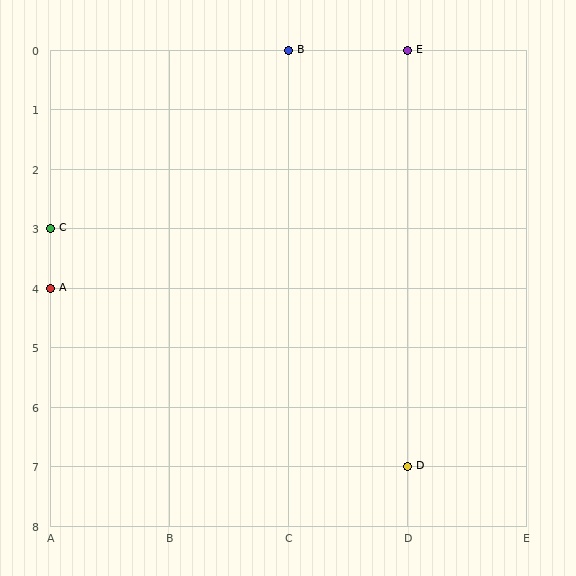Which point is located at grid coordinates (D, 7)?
Point D is at (D, 7).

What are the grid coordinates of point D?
Point D is at grid coordinates (D, 7).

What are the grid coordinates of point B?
Point B is at grid coordinates (C, 0).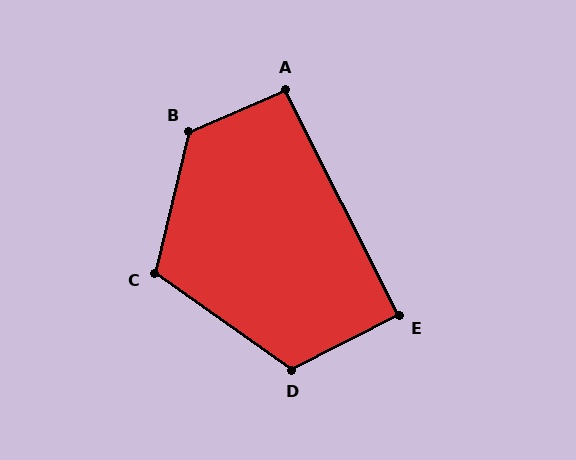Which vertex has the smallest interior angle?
E, at approximately 90 degrees.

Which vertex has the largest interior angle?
B, at approximately 126 degrees.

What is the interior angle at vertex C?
Approximately 112 degrees (obtuse).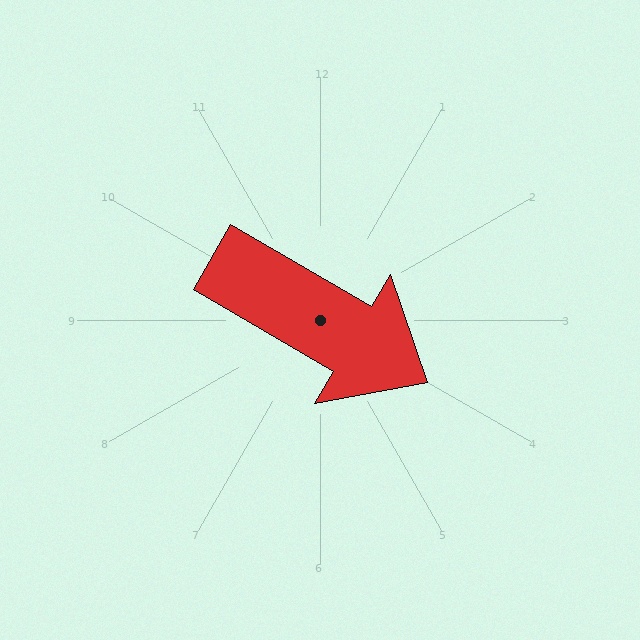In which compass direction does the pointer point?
Southeast.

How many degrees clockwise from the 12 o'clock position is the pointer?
Approximately 120 degrees.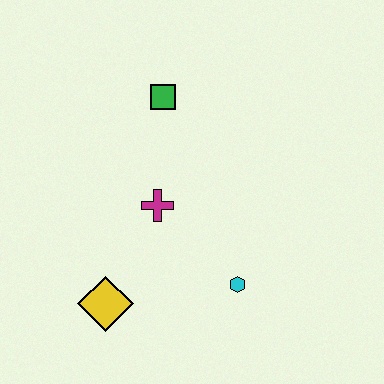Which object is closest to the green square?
The magenta cross is closest to the green square.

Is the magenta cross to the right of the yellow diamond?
Yes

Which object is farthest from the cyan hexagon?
The green square is farthest from the cyan hexagon.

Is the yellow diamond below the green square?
Yes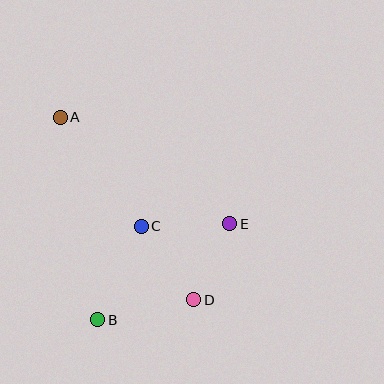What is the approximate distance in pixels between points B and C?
The distance between B and C is approximately 103 pixels.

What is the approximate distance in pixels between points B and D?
The distance between B and D is approximately 98 pixels.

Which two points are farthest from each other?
Points A and D are farthest from each other.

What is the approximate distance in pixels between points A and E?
The distance between A and E is approximately 200 pixels.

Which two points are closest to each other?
Points D and E are closest to each other.